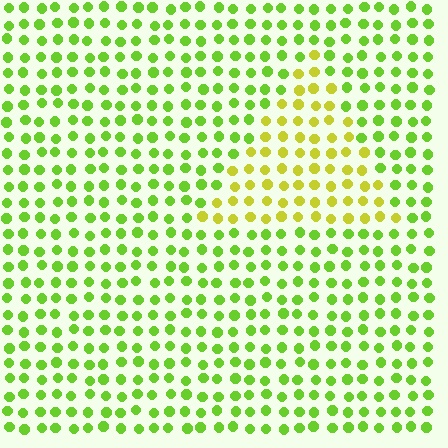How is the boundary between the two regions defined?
The boundary is defined purely by a slight shift in hue (about 34 degrees). Spacing, size, and orientation are identical on both sides.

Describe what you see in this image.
The image is filled with small lime elements in a uniform arrangement. A triangle-shaped region is visible where the elements are tinted to a slightly different hue, forming a subtle color boundary.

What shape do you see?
I see a triangle.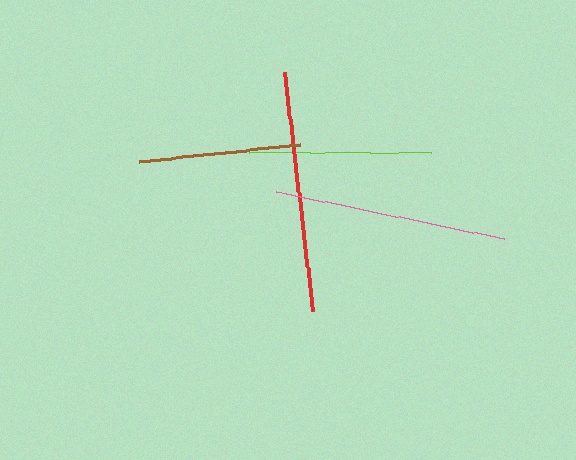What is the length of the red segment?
The red segment is approximately 241 pixels long.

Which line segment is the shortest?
The brown line is the shortest at approximately 162 pixels.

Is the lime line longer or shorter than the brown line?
The lime line is longer than the brown line.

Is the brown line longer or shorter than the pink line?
The pink line is longer than the brown line.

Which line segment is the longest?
The red line is the longest at approximately 241 pixels.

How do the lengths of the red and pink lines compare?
The red and pink lines are approximately the same length.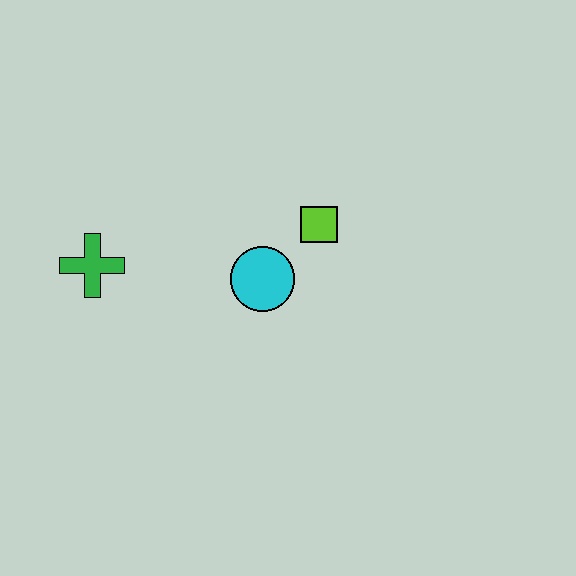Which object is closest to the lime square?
The cyan circle is closest to the lime square.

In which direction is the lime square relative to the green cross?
The lime square is to the right of the green cross.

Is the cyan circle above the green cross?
No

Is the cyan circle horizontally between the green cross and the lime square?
Yes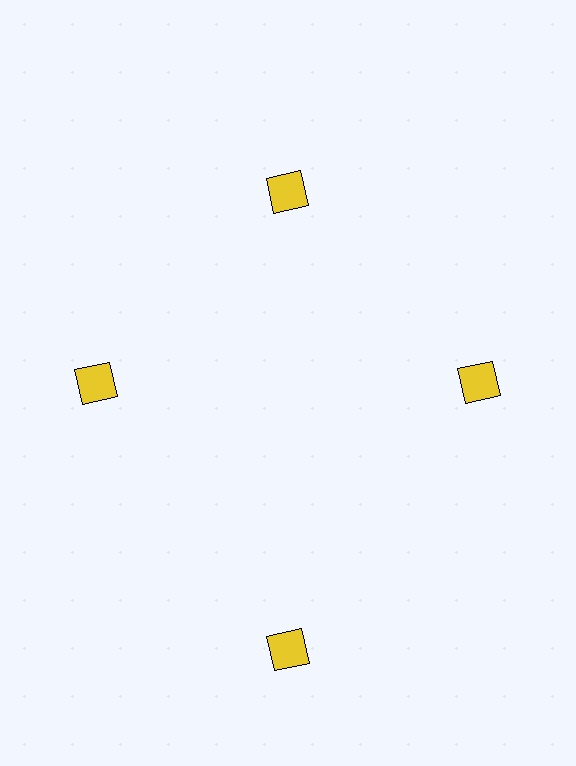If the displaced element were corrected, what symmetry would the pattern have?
It would have 4-fold rotational symmetry — the pattern would map onto itself every 90 degrees.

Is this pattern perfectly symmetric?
No. The 4 yellow squares are arranged in a ring, but one element near the 6 o'clock position is pushed outward from the center, breaking the 4-fold rotational symmetry.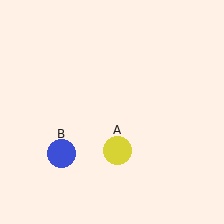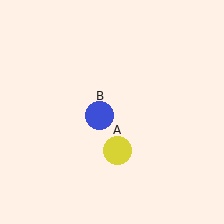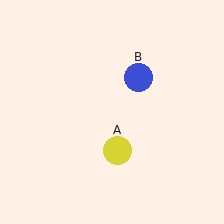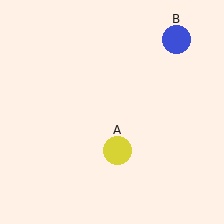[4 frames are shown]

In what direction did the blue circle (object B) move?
The blue circle (object B) moved up and to the right.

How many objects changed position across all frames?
1 object changed position: blue circle (object B).